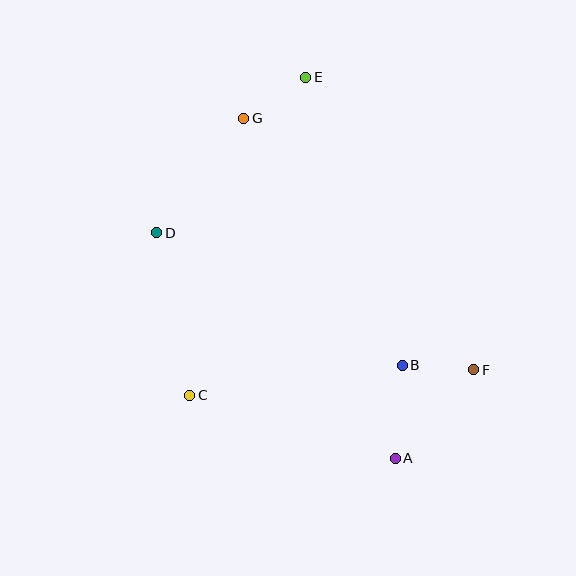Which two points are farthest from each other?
Points A and E are farthest from each other.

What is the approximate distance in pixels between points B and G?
The distance between B and G is approximately 293 pixels.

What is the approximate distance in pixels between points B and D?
The distance between B and D is approximately 279 pixels.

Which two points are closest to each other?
Points B and F are closest to each other.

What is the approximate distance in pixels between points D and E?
The distance between D and E is approximately 215 pixels.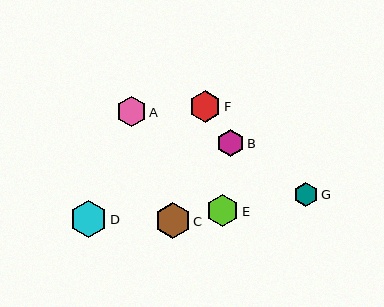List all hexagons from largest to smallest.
From largest to smallest: D, C, E, F, A, B, G.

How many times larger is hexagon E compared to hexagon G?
Hexagon E is approximately 1.3 times the size of hexagon G.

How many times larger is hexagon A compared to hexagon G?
Hexagon A is approximately 1.3 times the size of hexagon G.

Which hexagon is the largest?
Hexagon D is the largest with a size of approximately 37 pixels.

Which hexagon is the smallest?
Hexagon G is the smallest with a size of approximately 24 pixels.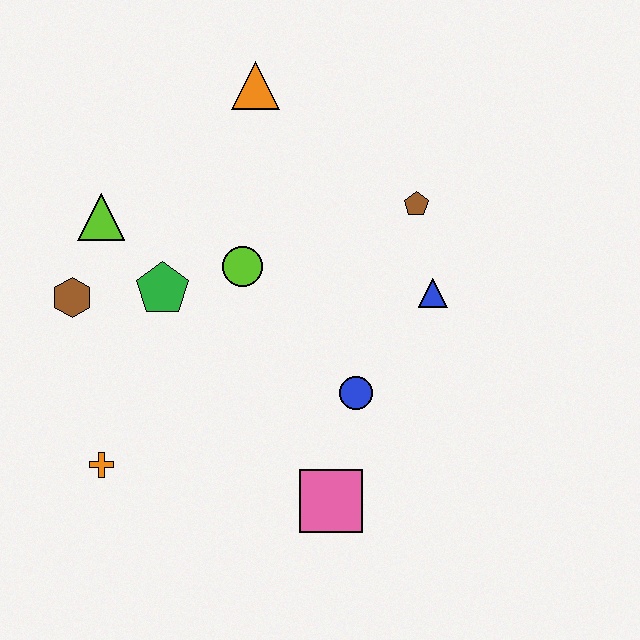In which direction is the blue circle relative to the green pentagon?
The blue circle is to the right of the green pentagon.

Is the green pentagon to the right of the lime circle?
No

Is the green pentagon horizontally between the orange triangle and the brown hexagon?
Yes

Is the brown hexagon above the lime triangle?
No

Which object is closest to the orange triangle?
The lime circle is closest to the orange triangle.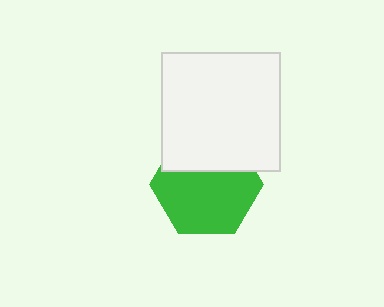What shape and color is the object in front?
The object in front is a white square.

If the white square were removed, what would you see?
You would see the complete green hexagon.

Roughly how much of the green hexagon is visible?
Most of it is visible (roughly 67%).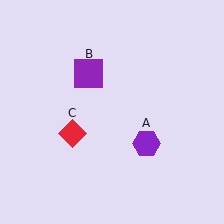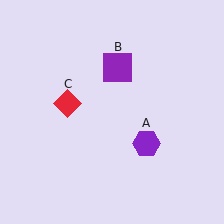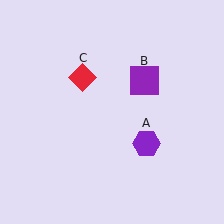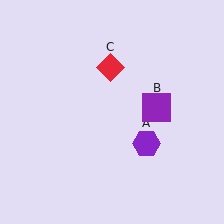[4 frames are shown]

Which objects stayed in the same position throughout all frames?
Purple hexagon (object A) remained stationary.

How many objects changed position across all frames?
2 objects changed position: purple square (object B), red diamond (object C).